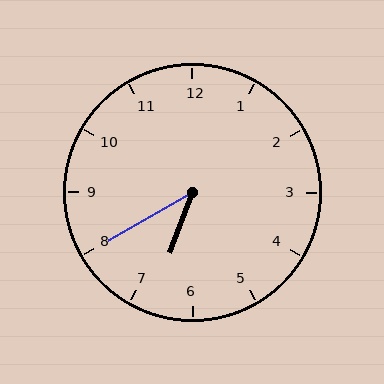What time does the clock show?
6:40.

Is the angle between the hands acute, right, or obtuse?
It is acute.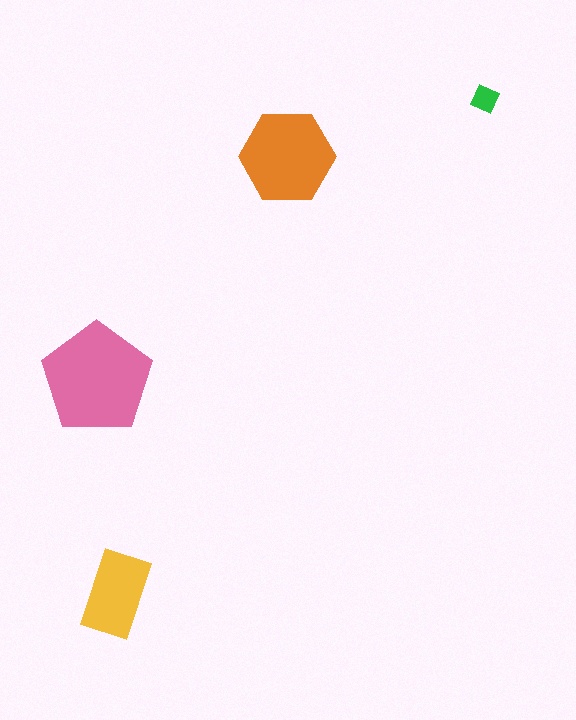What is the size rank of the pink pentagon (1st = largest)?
1st.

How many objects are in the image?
There are 4 objects in the image.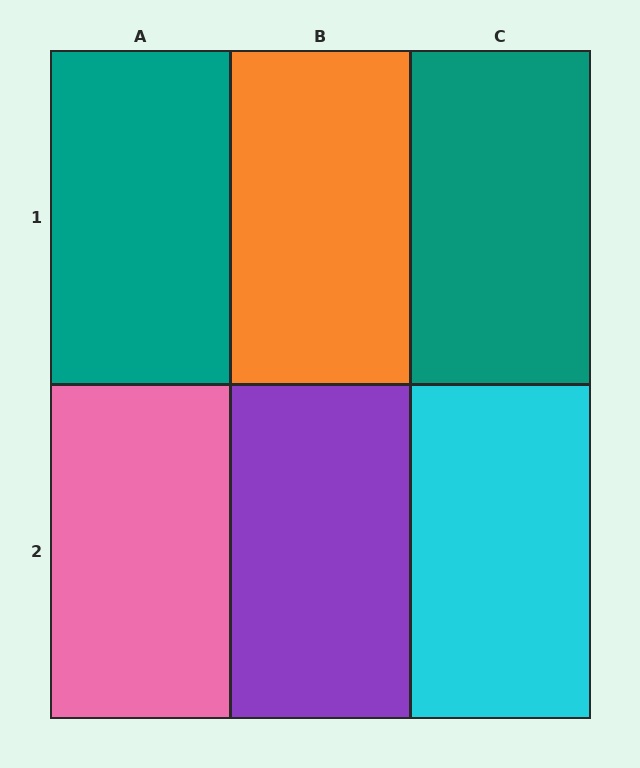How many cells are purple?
1 cell is purple.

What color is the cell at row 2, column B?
Purple.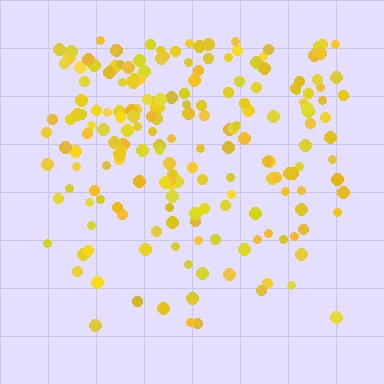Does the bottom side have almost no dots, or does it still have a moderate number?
Still a moderate number, just noticeably fewer than the top.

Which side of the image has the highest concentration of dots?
The top.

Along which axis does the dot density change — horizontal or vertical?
Vertical.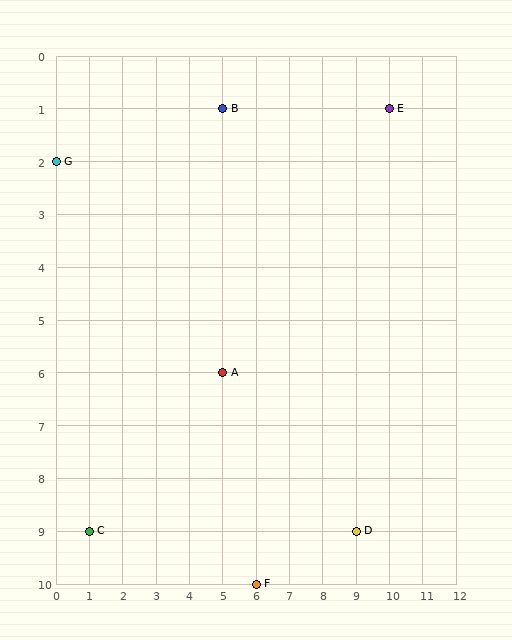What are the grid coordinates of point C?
Point C is at grid coordinates (1, 9).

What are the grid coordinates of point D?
Point D is at grid coordinates (9, 9).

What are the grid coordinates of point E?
Point E is at grid coordinates (10, 1).